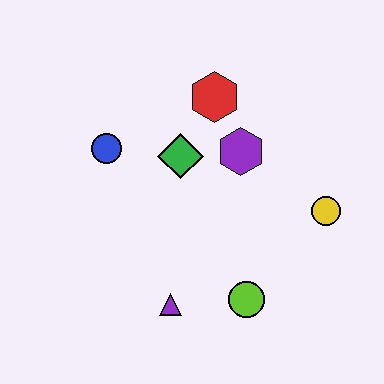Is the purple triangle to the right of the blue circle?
Yes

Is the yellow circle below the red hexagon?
Yes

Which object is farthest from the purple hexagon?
The purple triangle is farthest from the purple hexagon.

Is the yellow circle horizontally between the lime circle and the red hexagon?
No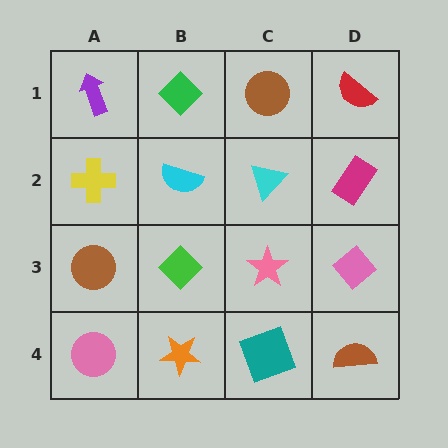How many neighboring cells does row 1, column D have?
2.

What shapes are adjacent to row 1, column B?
A cyan semicircle (row 2, column B), a purple arrow (row 1, column A), a brown circle (row 1, column C).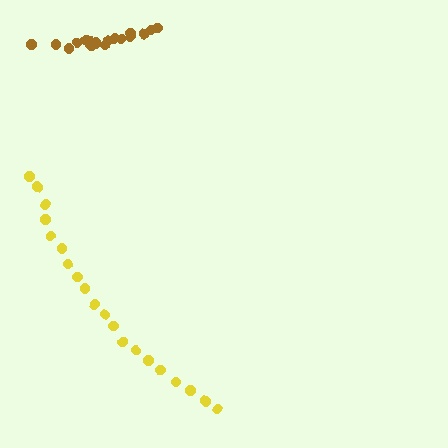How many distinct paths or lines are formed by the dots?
There are 2 distinct paths.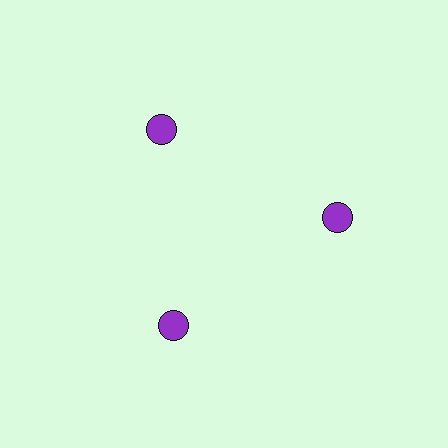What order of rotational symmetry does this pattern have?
This pattern has 3-fold rotational symmetry.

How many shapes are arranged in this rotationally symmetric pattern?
There are 3 shapes, arranged in 3 groups of 1.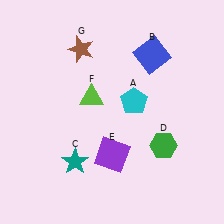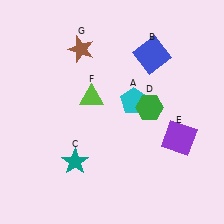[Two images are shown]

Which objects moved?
The objects that moved are: the green hexagon (D), the purple square (E).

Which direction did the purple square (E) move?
The purple square (E) moved right.